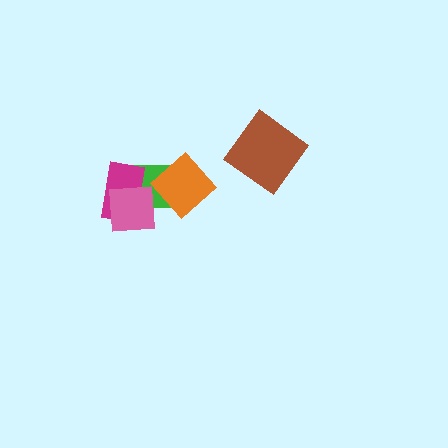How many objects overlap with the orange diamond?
1 object overlaps with the orange diamond.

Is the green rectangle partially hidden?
Yes, it is partially covered by another shape.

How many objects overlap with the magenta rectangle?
2 objects overlap with the magenta rectangle.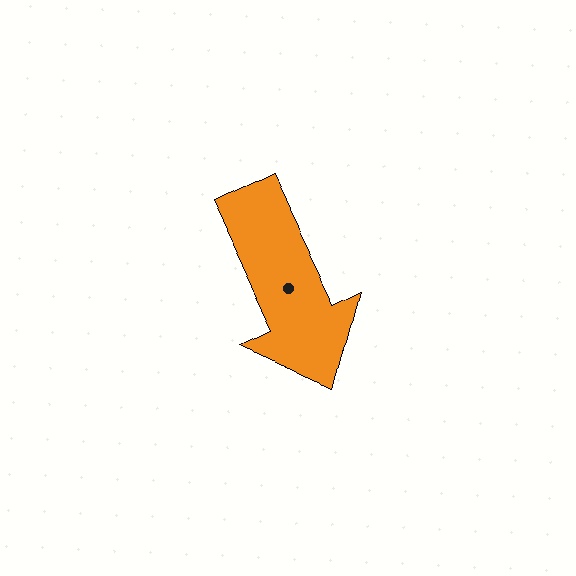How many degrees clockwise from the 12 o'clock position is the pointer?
Approximately 154 degrees.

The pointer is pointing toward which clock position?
Roughly 5 o'clock.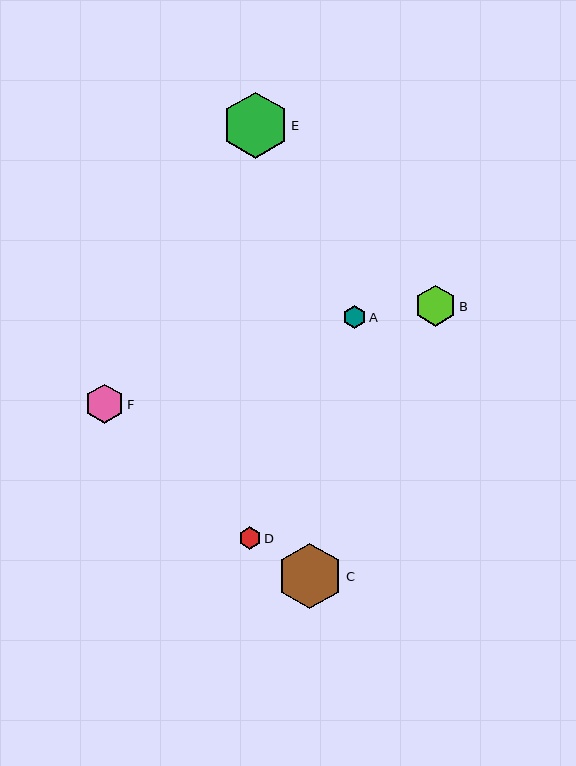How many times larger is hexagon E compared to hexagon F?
Hexagon E is approximately 1.7 times the size of hexagon F.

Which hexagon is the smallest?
Hexagon D is the smallest with a size of approximately 22 pixels.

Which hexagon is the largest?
Hexagon E is the largest with a size of approximately 66 pixels.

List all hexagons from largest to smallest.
From largest to smallest: E, C, B, F, A, D.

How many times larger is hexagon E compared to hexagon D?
Hexagon E is approximately 3.0 times the size of hexagon D.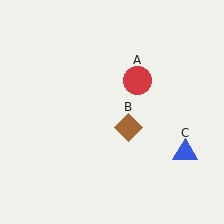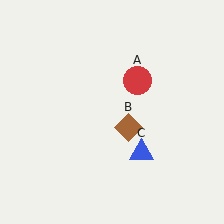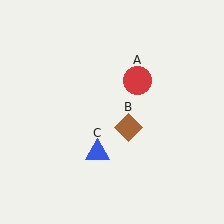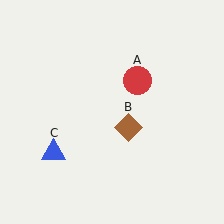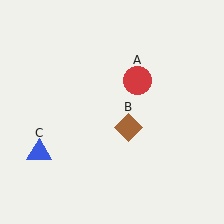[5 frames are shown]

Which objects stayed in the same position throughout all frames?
Red circle (object A) and brown diamond (object B) remained stationary.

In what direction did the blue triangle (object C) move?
The blue triangle (object C) moved left.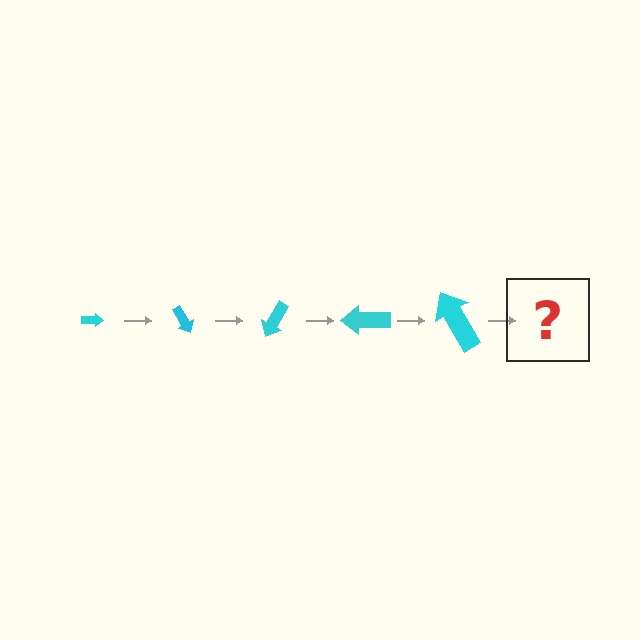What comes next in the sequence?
The next element should be an arrow, larger than the previous one and rotated 300 degrees from the start.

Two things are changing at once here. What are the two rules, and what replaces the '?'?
The two rules are that the arrow grows larger each step and it rotates 60 degrees each step. The '?' should be an arrow, larger than the previous one and rotated 300 degrees from the start.